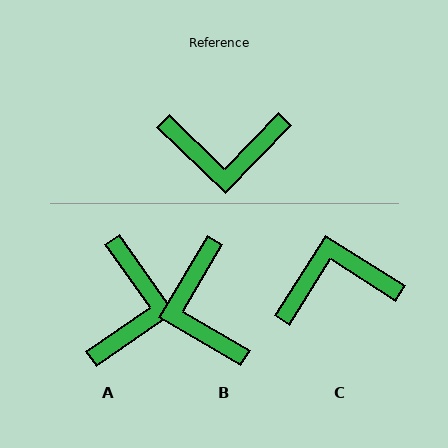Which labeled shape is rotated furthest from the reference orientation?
C, about 168 degrees away.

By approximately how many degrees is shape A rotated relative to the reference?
Approximately 79 degrees counter-clockwise.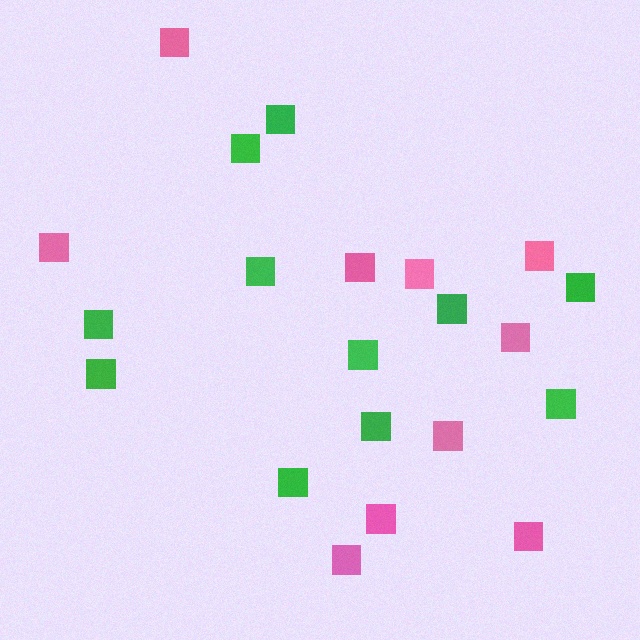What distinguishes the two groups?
There are 2 groups: one group of pink squares (10) and one group of green squares (11).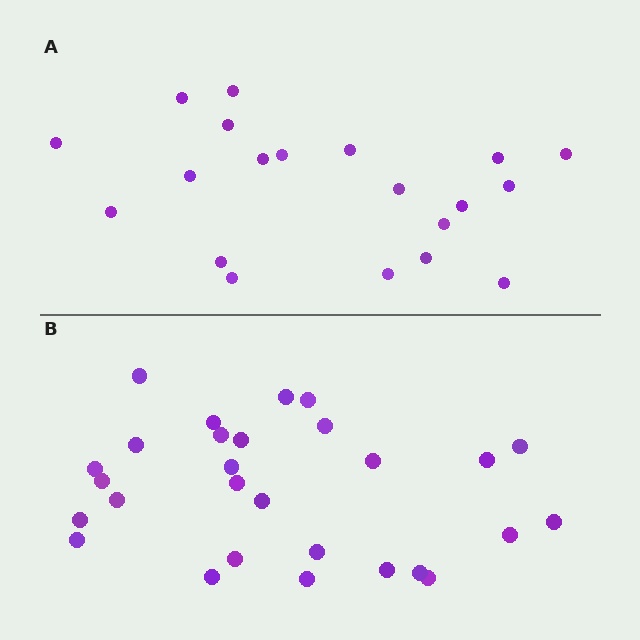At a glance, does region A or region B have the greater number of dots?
Region B (the bottom region) has more dots.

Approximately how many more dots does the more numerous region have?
Region B has roughly 8 or so more dots than region A.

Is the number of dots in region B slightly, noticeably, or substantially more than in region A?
Region B has noticeably more, but not dramatically so. The ratio is roughly 1.4 to 1.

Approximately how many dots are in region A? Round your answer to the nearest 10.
About 20 dots.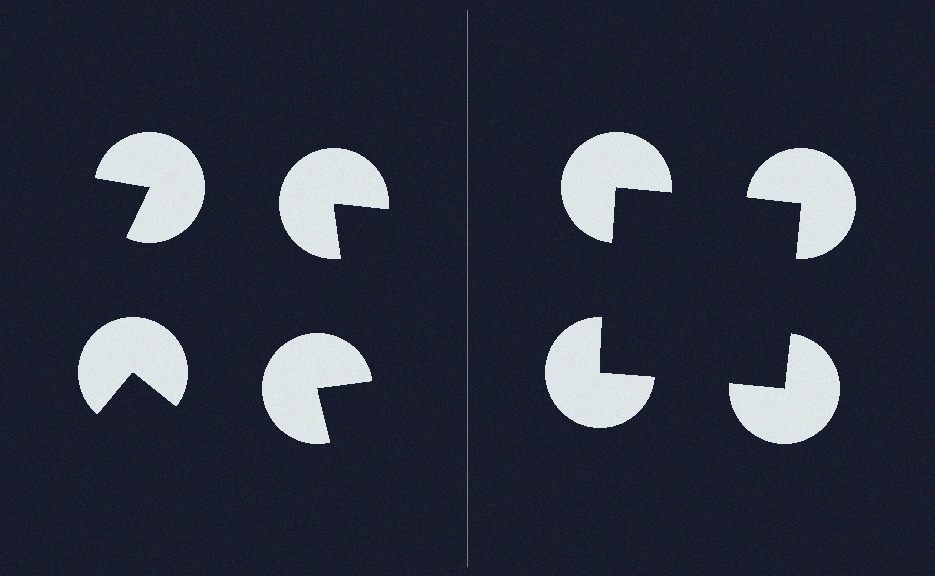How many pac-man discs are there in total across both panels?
8 — 4 on each side.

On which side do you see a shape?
An illusory square appears on the right side. On the left side the wedge cuts are rotated, so no coherent shape forms.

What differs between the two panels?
The pac-man discs are positioned identically on both sides; only the wedge orientations differ. On the right they align to a square; on the left they are misaligned.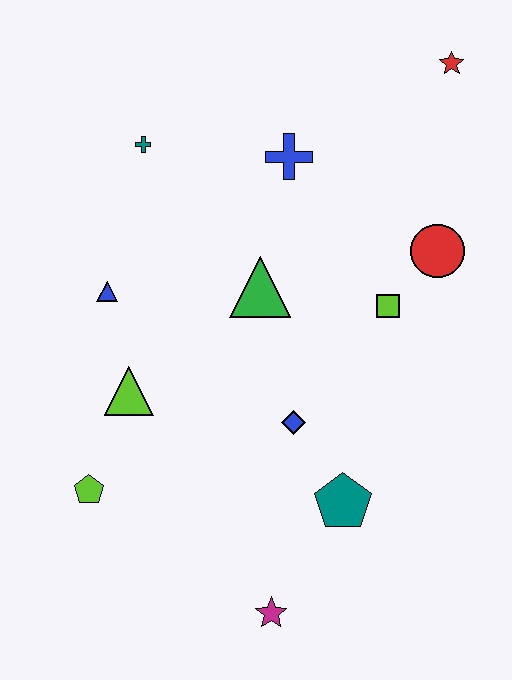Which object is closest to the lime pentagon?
The lime triangle is closest to the lime pentagon.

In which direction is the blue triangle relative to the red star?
The blue triangle is to the left of the red star.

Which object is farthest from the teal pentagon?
The red star is farthest from the teal pentagon.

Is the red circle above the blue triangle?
Yes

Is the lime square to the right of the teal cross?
Yes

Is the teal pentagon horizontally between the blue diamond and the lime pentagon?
No